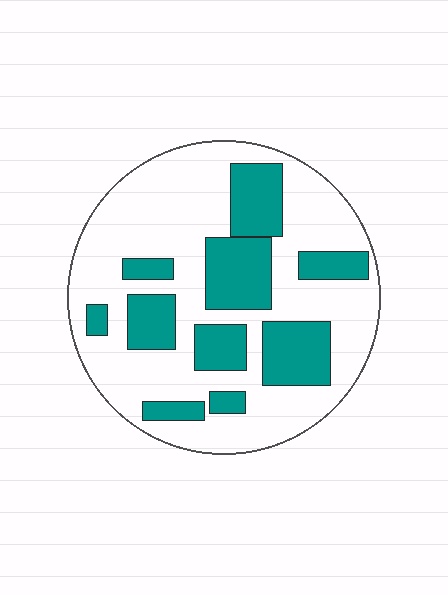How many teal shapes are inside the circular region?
10.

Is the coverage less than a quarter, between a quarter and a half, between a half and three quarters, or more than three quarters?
Between a quarter and a half.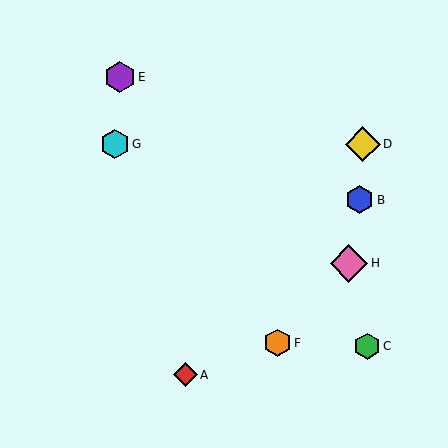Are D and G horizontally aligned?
Yes, both are at y≈144.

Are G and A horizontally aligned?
No, G is at y≈144 and A is at y≈375.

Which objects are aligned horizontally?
Objects D, G are aligned horizontally.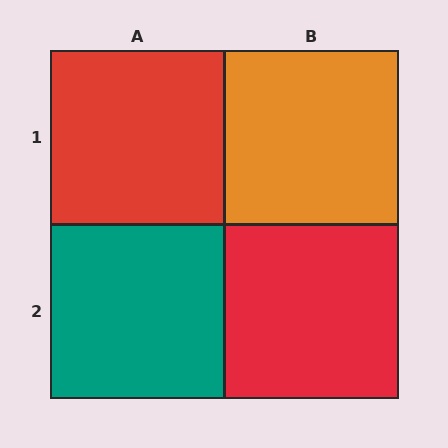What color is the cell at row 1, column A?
Red.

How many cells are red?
2 cells are red.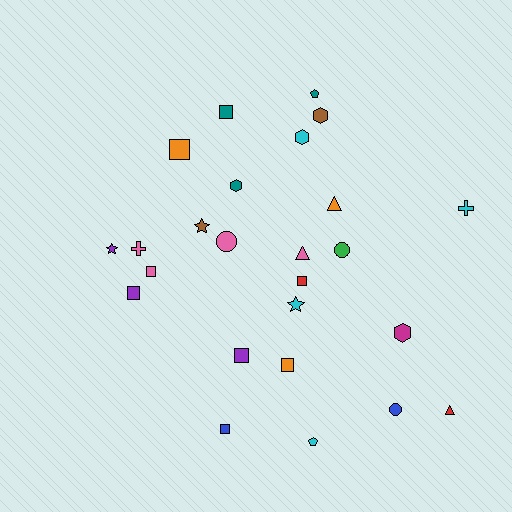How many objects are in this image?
There are 25 objects.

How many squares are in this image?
There are 8 squares.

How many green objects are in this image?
There is 1 green object.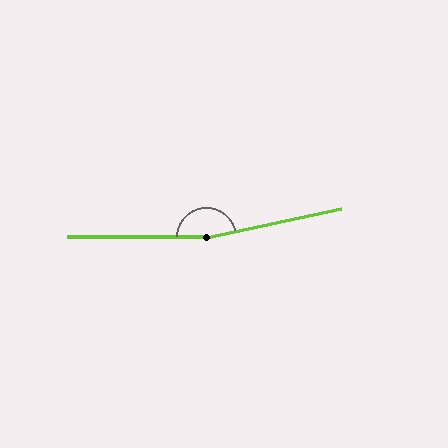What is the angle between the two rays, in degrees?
Approximately 168 degrees.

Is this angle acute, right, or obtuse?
It is obtuse.